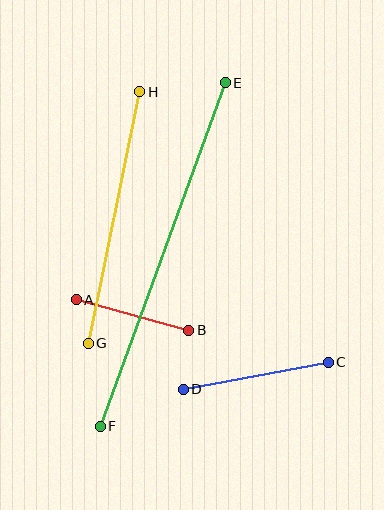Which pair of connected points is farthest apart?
Points E and F are farthest apart.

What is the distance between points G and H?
The distance is approximately 257 pixels.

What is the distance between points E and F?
The distance is approximately 366 pixels.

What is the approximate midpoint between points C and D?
The midpoint is at approximately (256, 376) pixels.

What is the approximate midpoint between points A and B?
The midpoint is at approximately (132, 315) pixels.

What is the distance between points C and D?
The distance is approximately 148 pixels.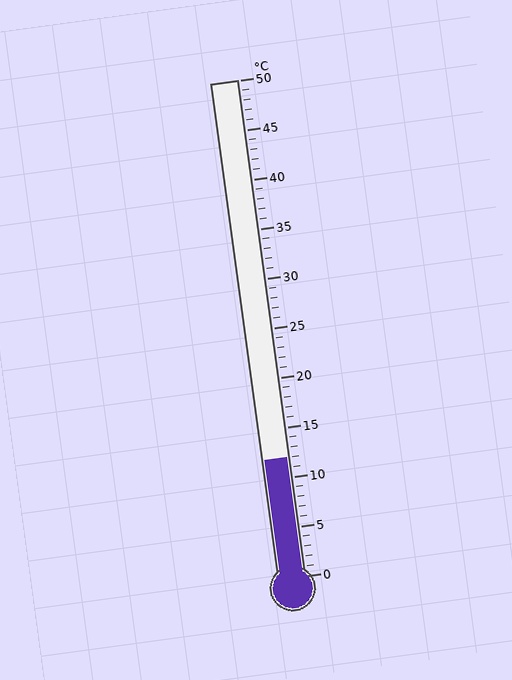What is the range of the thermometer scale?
The thermometer scale ranges from 0°C to 50°C.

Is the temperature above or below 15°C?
The temperature is below 15°C.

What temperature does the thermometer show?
The thermometer shows approximately 12°C.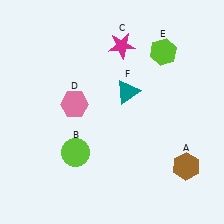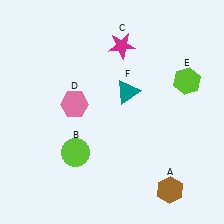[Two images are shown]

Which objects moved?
The objects that moved are: the brown hexagon (A), the lime hexagon (E).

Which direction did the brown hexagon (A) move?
The brown hexagon (A) moved down.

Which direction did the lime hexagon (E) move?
The lime hexagon (E) moved down.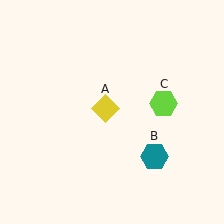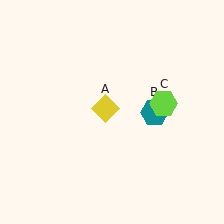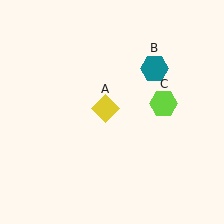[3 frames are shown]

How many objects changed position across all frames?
1 object changed position: teal hexagon (object B).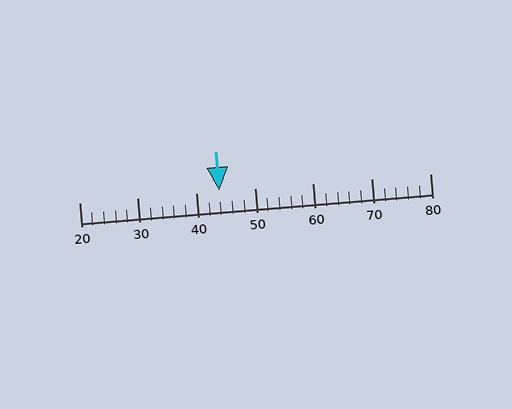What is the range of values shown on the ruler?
The ruler shows values from 20 to 80.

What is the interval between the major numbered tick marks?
The major tick marks are spaced 10 units apart.